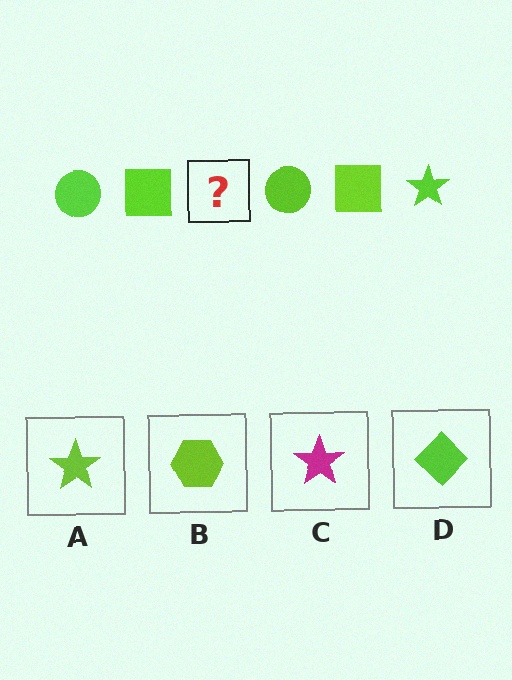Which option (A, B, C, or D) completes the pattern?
A.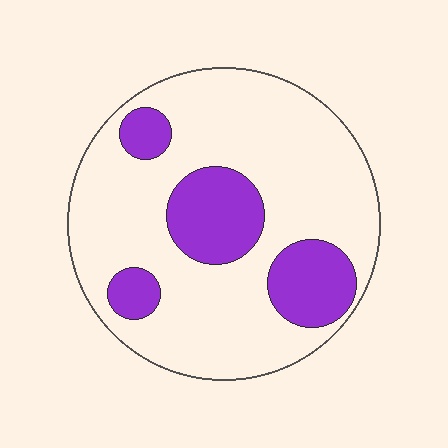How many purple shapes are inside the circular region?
4.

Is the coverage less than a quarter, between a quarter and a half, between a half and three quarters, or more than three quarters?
Less than a quarter.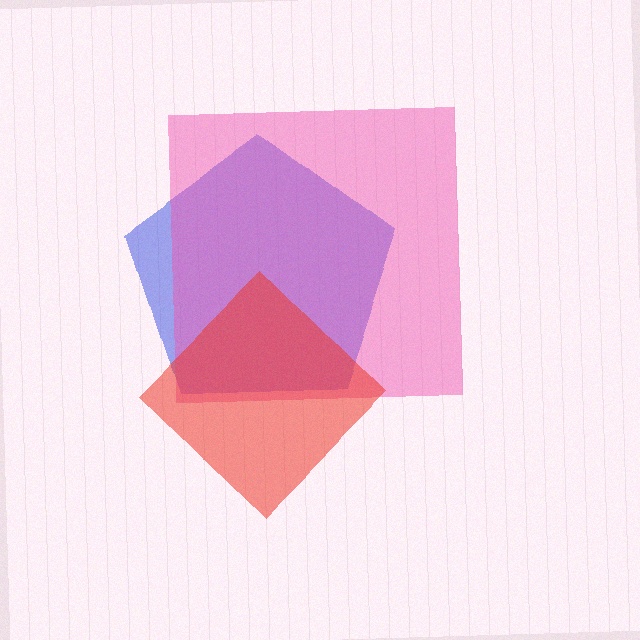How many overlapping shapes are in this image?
There are 3 overlapping shapes in the image.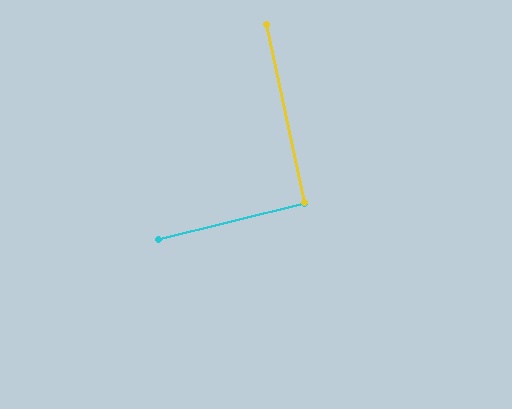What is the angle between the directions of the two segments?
Approximately 88 degrees.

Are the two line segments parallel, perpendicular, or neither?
Perpendicular — they meet at approximately 88°.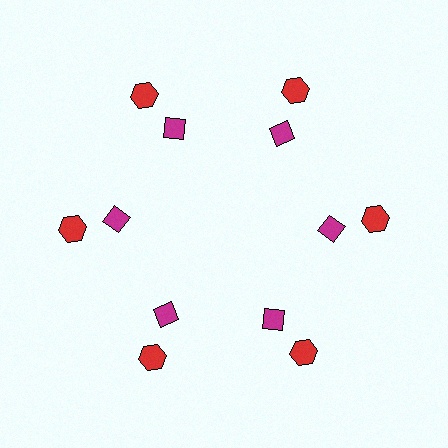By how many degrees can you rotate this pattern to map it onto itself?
The pattern maps onto itself every 60 degrees of rotation.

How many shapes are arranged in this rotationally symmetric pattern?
There are 12 shapes, arranged in 6 groups of 2.